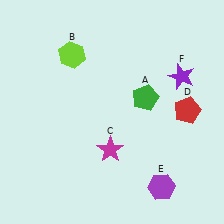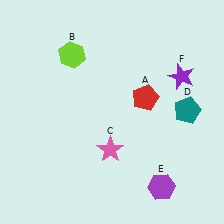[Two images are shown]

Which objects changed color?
A changed from green to red. C changed from magenta to pink. D changed from red to teal.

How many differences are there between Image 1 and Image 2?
There are 3 differences between the two images.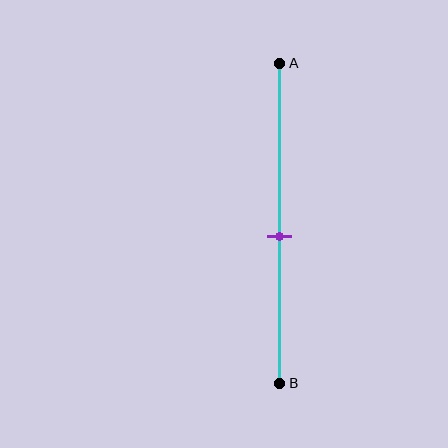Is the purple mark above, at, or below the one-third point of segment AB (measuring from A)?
The purple mark is below the one-third point of segment AB.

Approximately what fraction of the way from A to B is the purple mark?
The purple mark is approximately 55% of the way from A to B.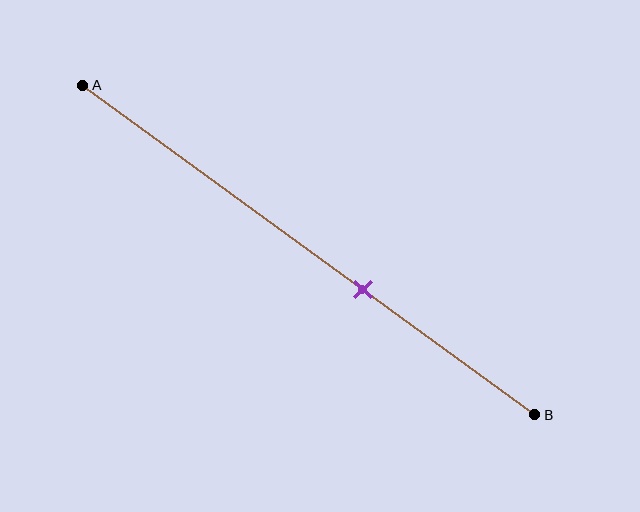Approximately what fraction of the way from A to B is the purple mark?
The purple mark is approximately 60% of the way from A to B.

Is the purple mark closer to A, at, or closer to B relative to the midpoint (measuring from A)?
The purple mark is closer to point B than the midpoint of segment AB.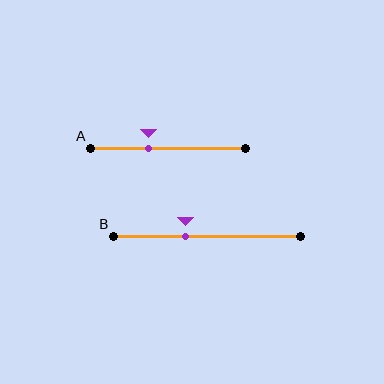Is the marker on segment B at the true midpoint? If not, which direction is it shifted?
No, the marker on segment B is shifted to the left by about 12% of the segment length.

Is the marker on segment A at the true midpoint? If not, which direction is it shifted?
No, the marker on segment A is shifted to the left by about 13% of the segment length.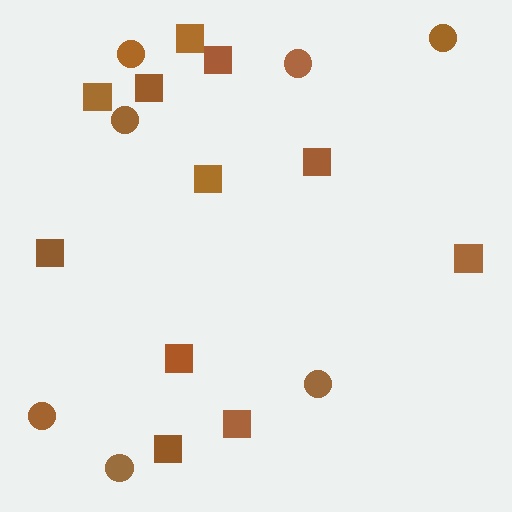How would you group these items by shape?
There are 2 groups: one group of squares (11) and one group of circles (7).